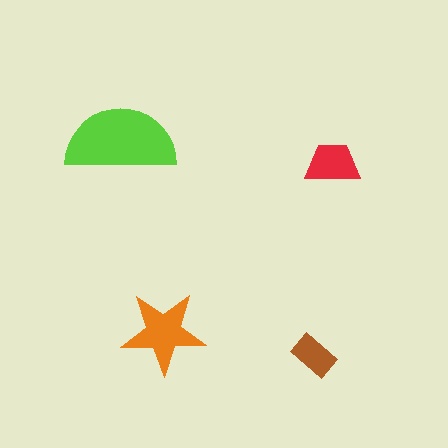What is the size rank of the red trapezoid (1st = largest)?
3rd.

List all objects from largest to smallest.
The lime semicircle, the orange star, the red trapezoid, the brown rectangle.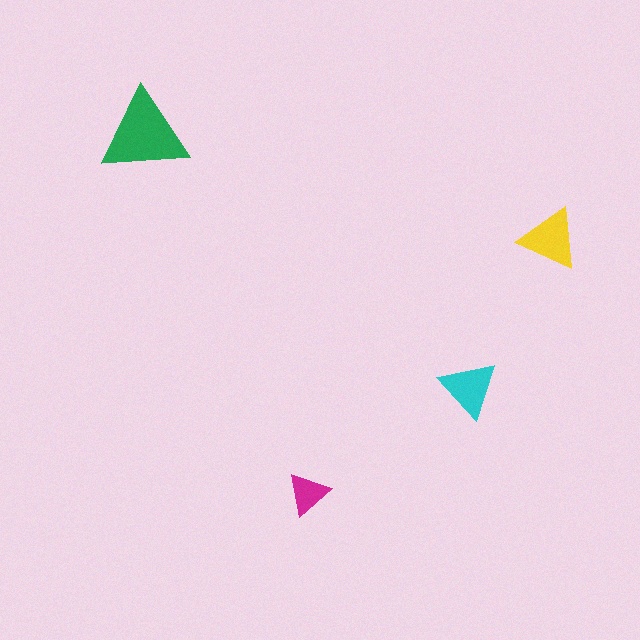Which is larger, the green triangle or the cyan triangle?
The green one.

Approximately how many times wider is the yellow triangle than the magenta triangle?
About 1.5 times wider.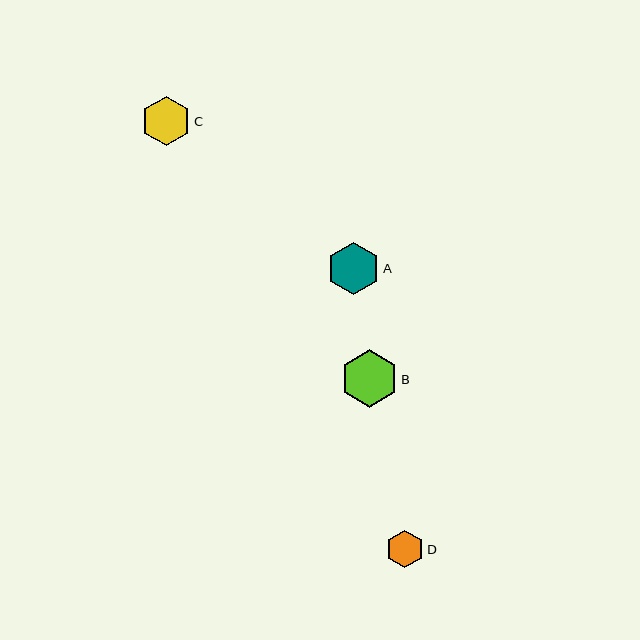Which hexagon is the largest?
Hexagon B is the largest with a size of approximately 58 pixels.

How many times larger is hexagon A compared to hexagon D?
Hexagon A is approximately 1.4 times the size of hexagon D.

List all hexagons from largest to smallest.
From largest to smallest: B, A, C, D.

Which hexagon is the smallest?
Hexagon D is the smallest with a size of approximately 37 pixels.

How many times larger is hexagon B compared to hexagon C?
Hexagon B is approximately 1.2 times the size of hexagon C.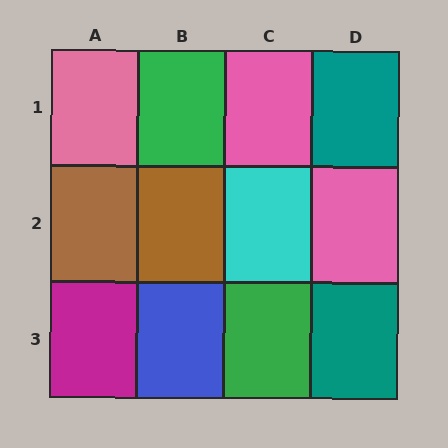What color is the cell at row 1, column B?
Green.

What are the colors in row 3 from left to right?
Magenta, blue, green, teal.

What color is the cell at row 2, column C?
Cyan.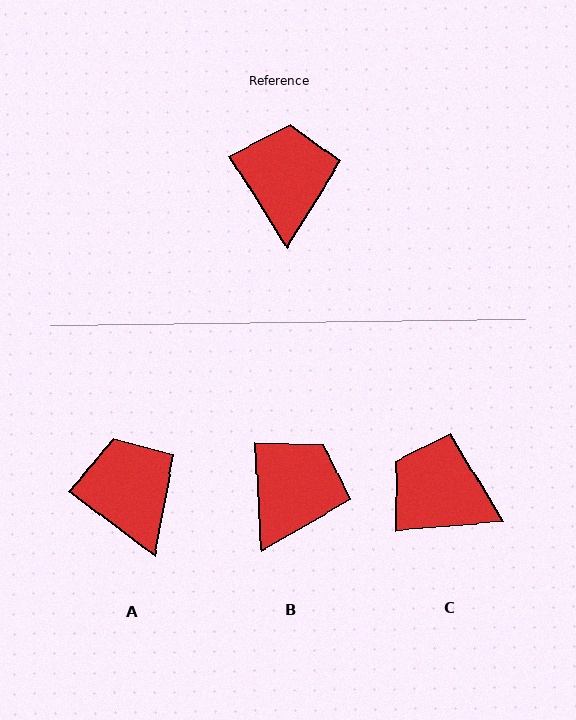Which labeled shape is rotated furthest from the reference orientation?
C, about 62 degrees away.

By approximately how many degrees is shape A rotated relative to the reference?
Approximately 21 degrees counter-clockwise.